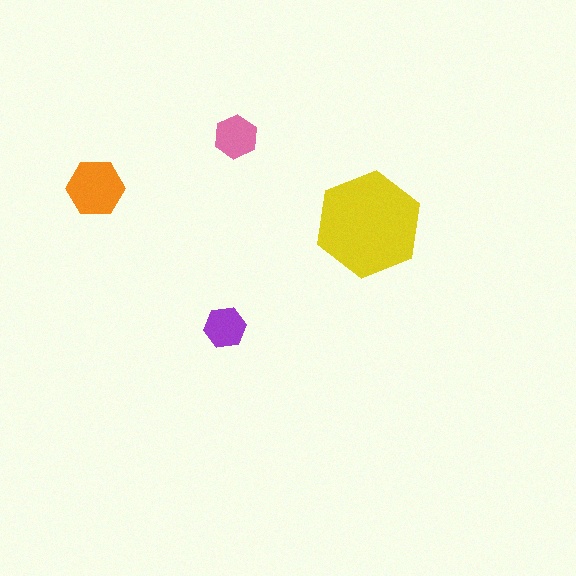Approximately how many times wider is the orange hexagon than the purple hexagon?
About 1.5 times wider.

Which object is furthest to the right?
The yellow hexagon is rightmost.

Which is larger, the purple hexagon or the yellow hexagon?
The yellow one.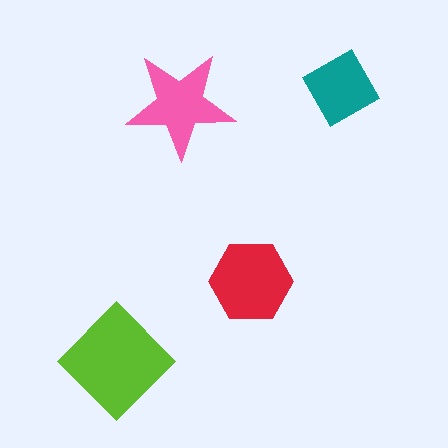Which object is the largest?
The lime diamond.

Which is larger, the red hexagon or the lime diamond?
The lime diamond.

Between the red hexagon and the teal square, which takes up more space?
The red hexagon.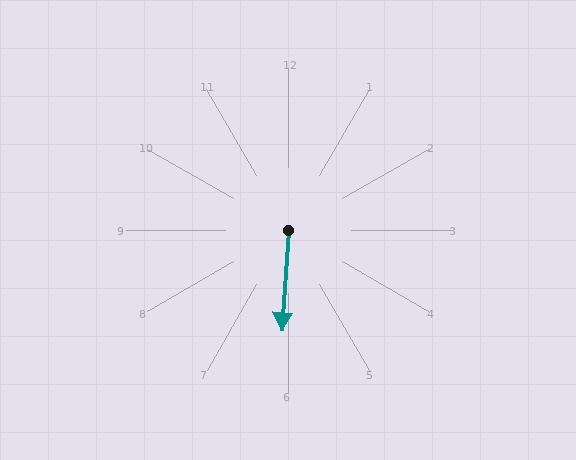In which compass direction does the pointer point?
South.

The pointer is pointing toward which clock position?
Roughly 6 o'clock.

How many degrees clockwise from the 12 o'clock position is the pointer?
Approximately 184 degrees.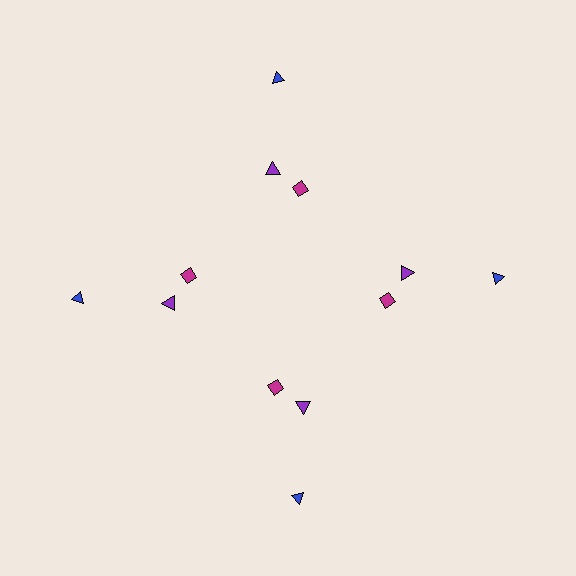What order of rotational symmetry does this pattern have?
This pattern has 4-fold rotational symmetry.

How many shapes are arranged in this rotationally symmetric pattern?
There are 12 shapes, arranged in 4 groups of 3.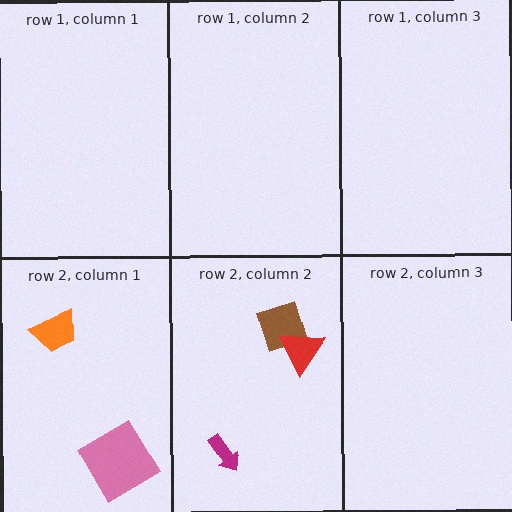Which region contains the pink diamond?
The row 2, column 1 region.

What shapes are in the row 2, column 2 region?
The magenta arrow, the brown diamond, the red triangle.